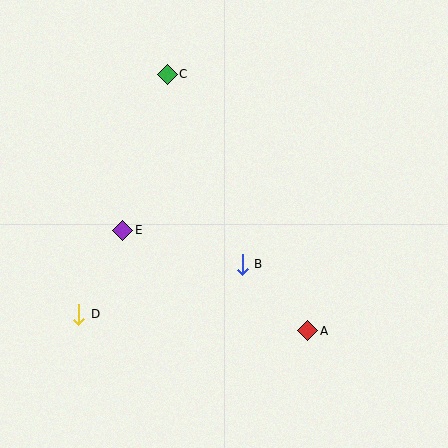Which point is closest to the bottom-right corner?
Point A is closest to the bottom-right corner.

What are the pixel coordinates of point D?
Point D is at (79, 314).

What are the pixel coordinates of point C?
Point C is at (167, 74).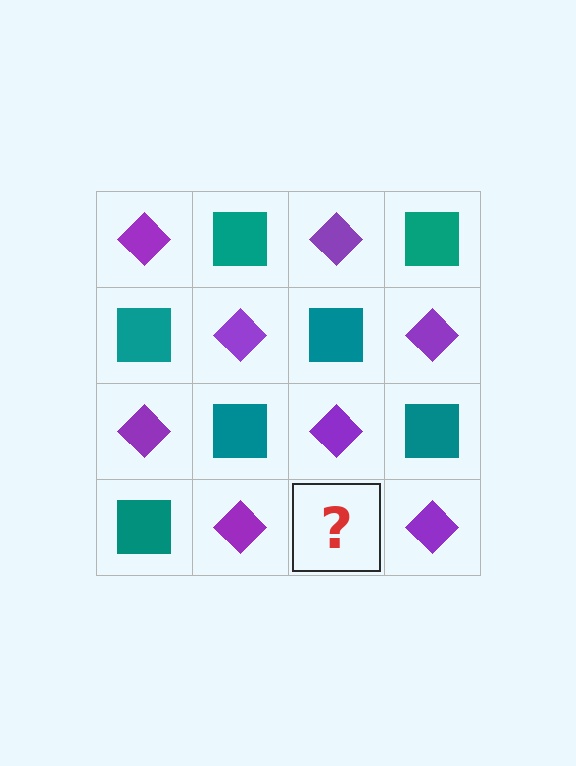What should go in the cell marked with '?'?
The missing cell should contain a teal square.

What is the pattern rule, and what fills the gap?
The rule is that it alternates purple diamond and teal square in a checkerboard pattern. The gap should be filled with a teal square.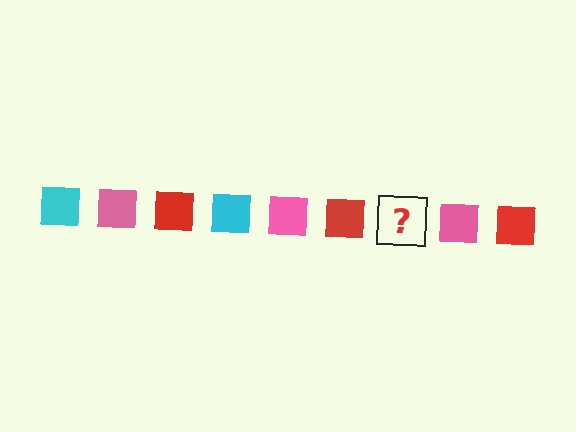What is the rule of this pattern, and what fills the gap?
The rule is that the pattern cycles through cyan, pink, red squares. The gap should be filled with a cyan square.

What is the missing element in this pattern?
The missing element is a cyan square.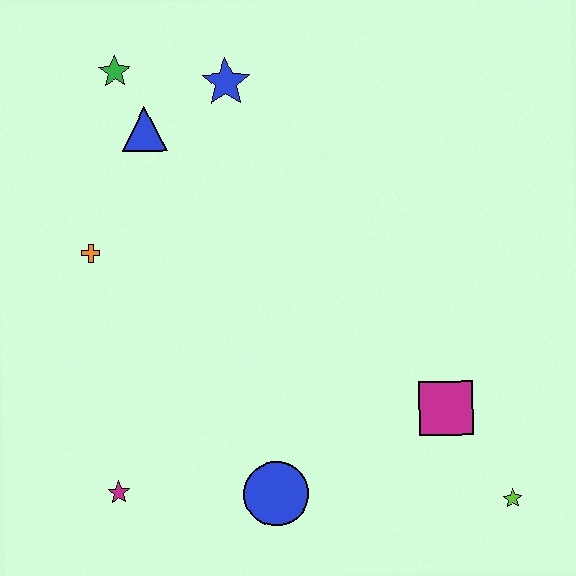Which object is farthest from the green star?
The lime star is farthest from the green star.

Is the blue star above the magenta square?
Yes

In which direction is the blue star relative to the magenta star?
The blue star is above the magenta star.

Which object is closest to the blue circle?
The magenta star is closest to the blue circle.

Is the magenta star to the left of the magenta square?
Yes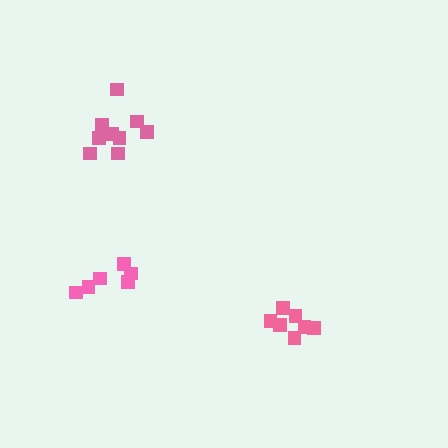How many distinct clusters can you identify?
There are 3 distinct clusters.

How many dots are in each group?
Group 1: 6 dots, Group 2: 7 dots, Group 3: 9 dots (22 total).